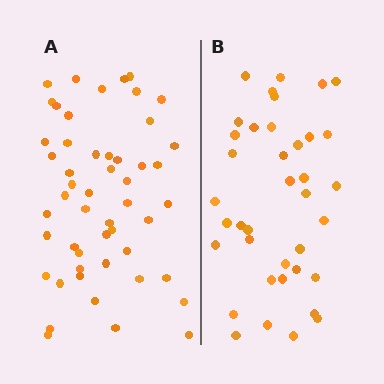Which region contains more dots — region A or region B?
Region A (the left region) has more dots.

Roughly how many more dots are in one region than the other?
Region A has approximately 15 more dots than region B.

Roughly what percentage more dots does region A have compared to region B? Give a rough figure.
About 35% more.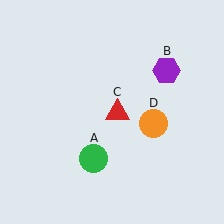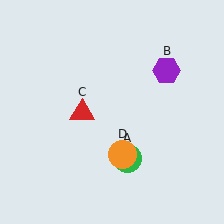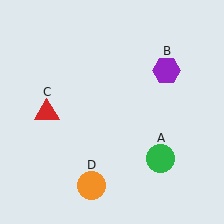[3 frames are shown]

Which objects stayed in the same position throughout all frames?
Purple hexagon (object B) remained stationary.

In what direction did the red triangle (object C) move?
The red triangle (object C) moved left.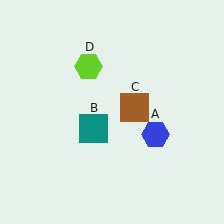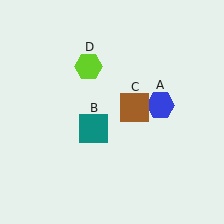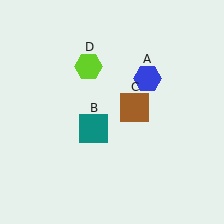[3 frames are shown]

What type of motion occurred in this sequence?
The blue hexagon (object A) rotated counterclockwise around the center of the scene.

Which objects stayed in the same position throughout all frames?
Teal square (object B) and brown square (object C) and lime hexagon (object D) remained stationary.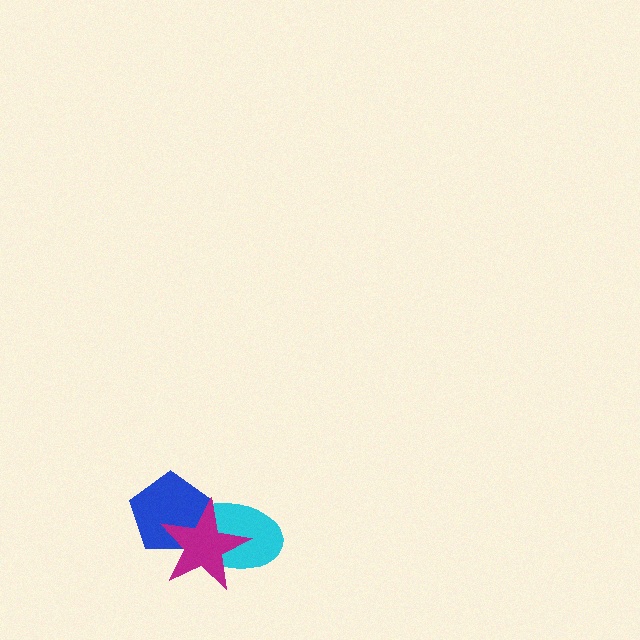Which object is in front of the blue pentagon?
The magenta star is in front of the blue pentagon.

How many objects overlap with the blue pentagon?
2 objects overlap with the blue pentagon.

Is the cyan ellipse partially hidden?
Yes, it is partially covered by another shape.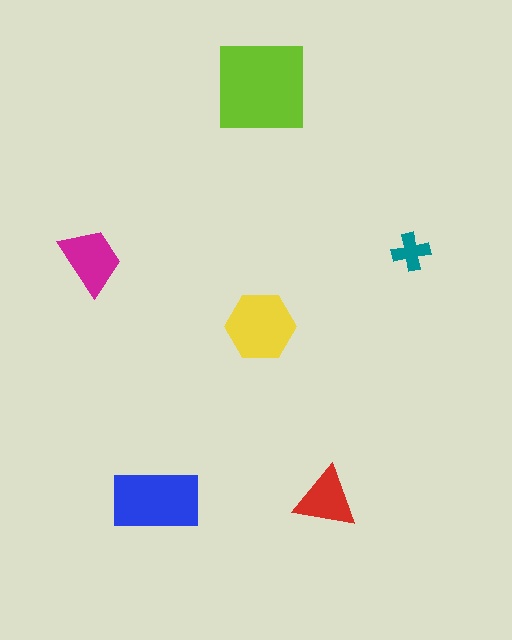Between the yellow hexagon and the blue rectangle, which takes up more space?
The blue rectangle.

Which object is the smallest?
The teal cross.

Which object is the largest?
The lime square.